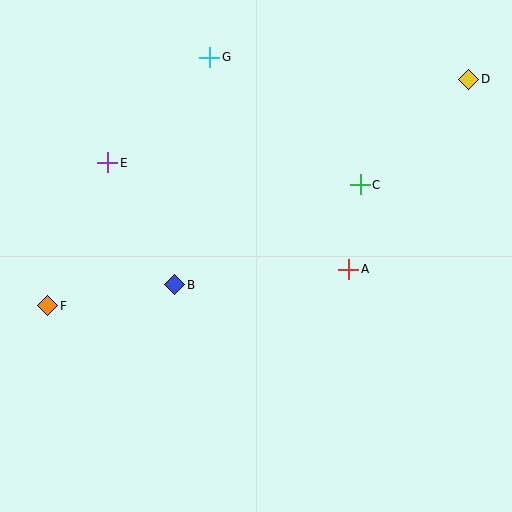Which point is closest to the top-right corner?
Point D is closest to the top-right corner.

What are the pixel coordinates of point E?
Point E is at (108, 163).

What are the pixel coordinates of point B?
Point B is at (175, 285).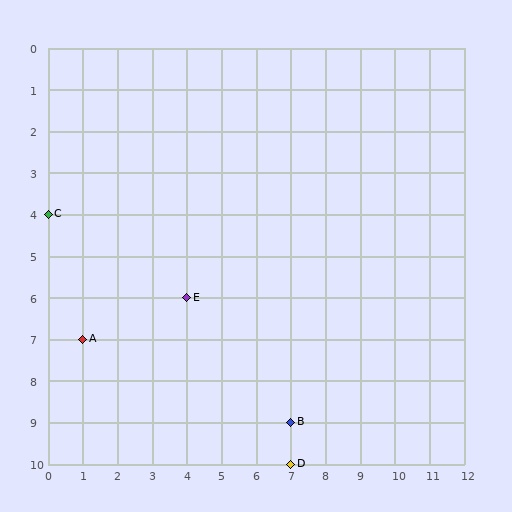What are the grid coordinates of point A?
Point A is at grid coordinates (1, 7).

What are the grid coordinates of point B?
Point B is at grid coordinates (7, 9).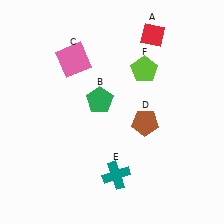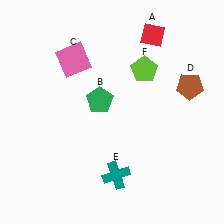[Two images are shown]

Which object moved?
The brown pentagon (D) moved right.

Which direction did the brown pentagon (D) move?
The brown pentagon (D) moved right.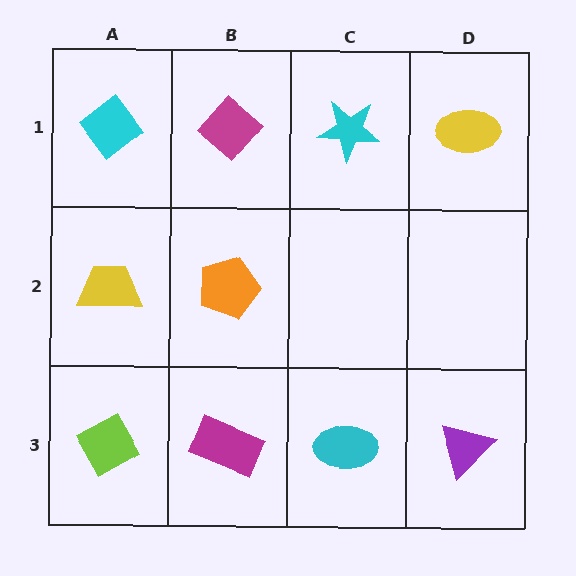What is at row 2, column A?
A yellow trapezoid.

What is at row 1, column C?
A cyan star.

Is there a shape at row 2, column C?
No, that cell is empty.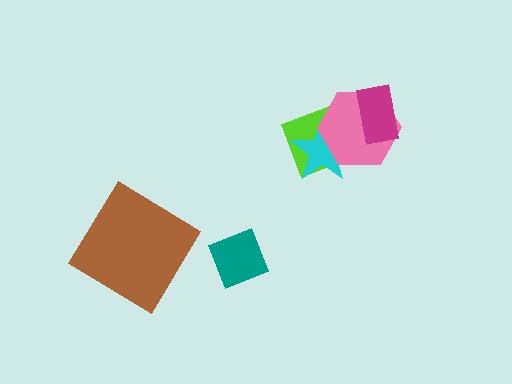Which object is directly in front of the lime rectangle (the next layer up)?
The cyan star is directly in front of the lime rectangle.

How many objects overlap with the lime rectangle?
3 objects overlap with the lime rectangle.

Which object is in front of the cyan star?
The pink hexagon is in front of the cyan star.